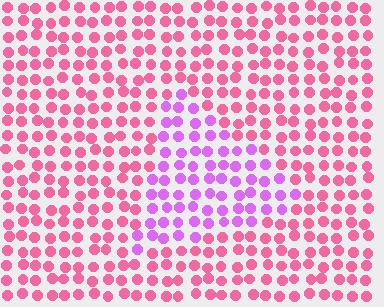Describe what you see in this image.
The image is filled with small pink elements in a uniform arrangement. A triangle-shaped region is visible where the elements are tinted to a slightly different hue, forming a subtle color boundary.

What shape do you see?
I see a triangle.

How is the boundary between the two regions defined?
The boundary is defined purely by a slight shift in hue (about 44 degrees). Spacing, size, and orientation are identical on both sides.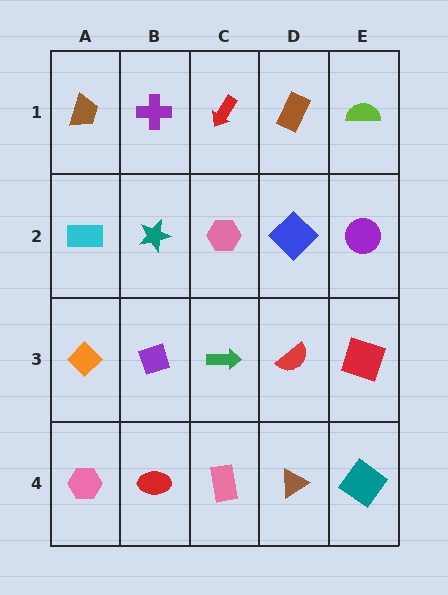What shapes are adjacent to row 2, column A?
A brown trapezoid (row 1, column A), an orange diamond (row 3, column A), a teal star (row 2, column B).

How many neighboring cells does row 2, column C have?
4.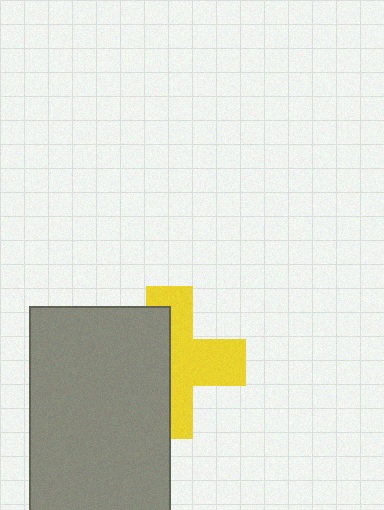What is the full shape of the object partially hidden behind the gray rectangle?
The partially hidden object is a yellow cross.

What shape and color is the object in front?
The object in front is a gray rectangle.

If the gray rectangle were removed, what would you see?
You would see the complete yellow cross.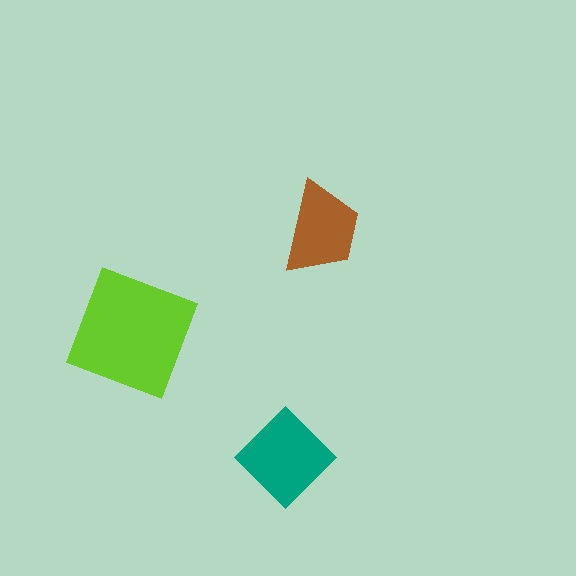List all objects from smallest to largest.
The brown trapezoid, the teal diamond, the lime square.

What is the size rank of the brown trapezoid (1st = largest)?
3rd.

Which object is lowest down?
The teal diamond is bottommost.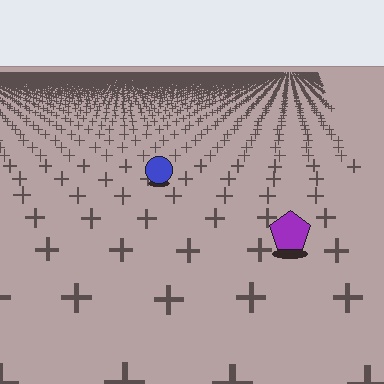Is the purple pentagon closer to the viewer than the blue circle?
Yes. The purple pentagon is closer — you can tell from the texture gradient: the ground texture is coarser near it.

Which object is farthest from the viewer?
The blue circle is farthest from the viewer. It appears smaller and the ground texture around it is denser.